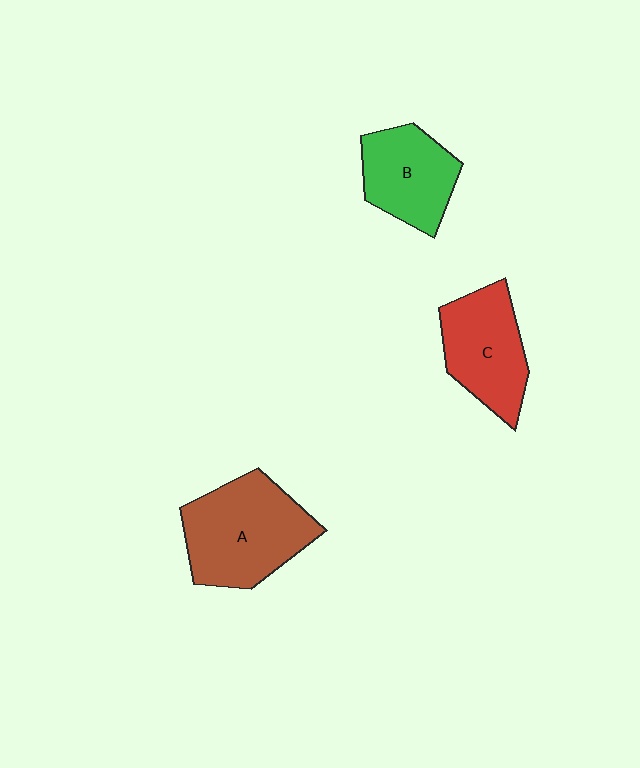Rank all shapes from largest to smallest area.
From largest to smallest: A (brown), C (red), B (green).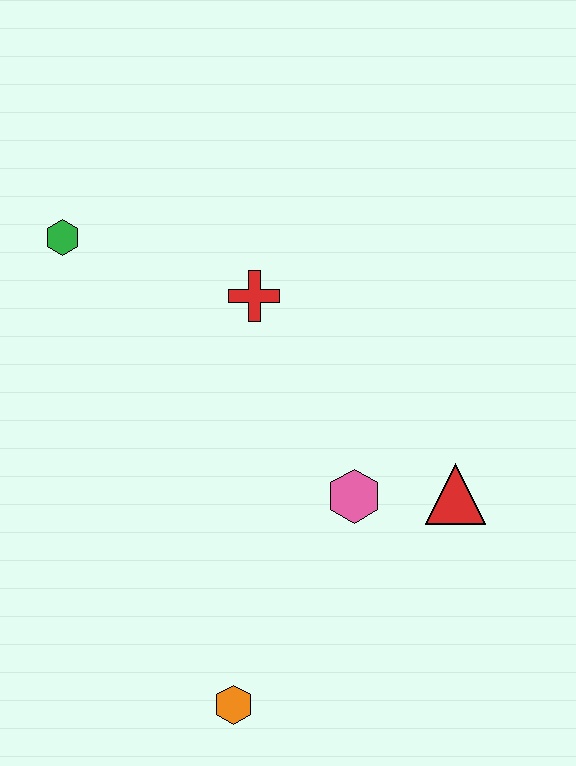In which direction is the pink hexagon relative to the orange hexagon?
The pink hexagon is above the orange hexagon.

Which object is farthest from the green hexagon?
The orange hexagon is farthest from the green hexagon.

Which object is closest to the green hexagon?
The red cross is closest to the green hexagon.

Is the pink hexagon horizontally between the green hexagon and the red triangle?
Yes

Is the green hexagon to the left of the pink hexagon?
Yes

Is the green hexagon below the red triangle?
No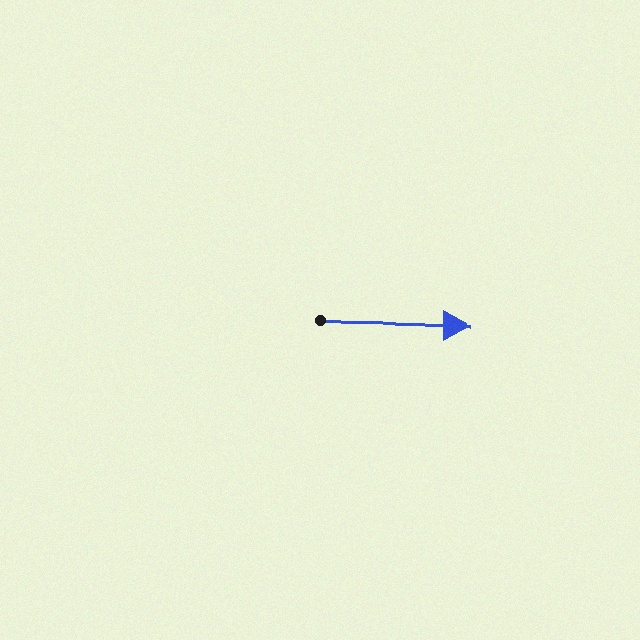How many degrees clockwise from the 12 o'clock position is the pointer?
Approximately 91 degrees.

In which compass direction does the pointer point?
East.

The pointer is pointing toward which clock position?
Roughly 3 o'clock.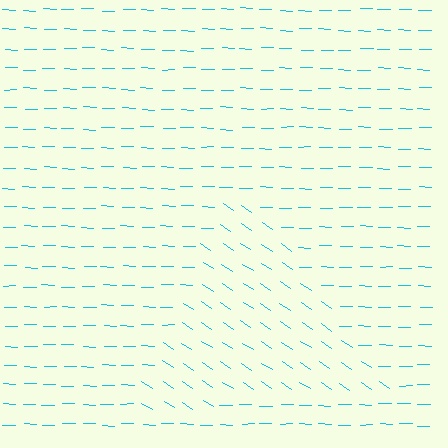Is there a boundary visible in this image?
Yes, there is a texture boundary formed by a change in line orientation.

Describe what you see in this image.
The image is filled with small cyan line segments. A triangle region in the image has lines oriented differently from the surrounding lines, creating a visible texture boundary.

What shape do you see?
I see a triangle.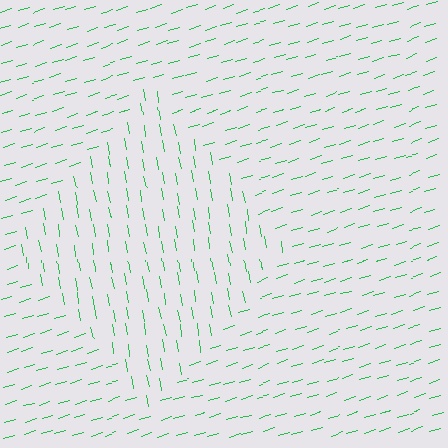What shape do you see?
I see a diamond.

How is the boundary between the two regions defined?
The boundary is defined purely by a change in line orientation (approximately 83 degrees difference). All lines are the same color and thickness.